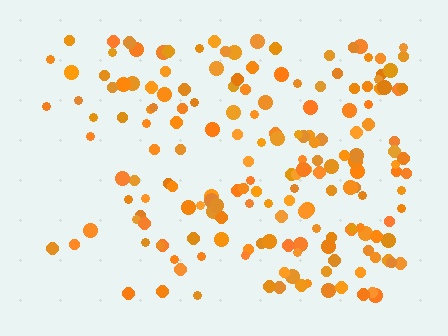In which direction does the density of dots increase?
From left to right, with the right side densest.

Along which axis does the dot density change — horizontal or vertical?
Horizontal.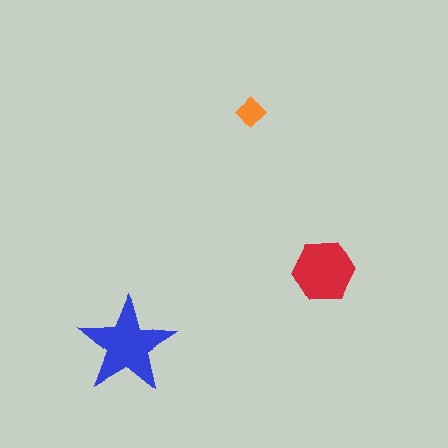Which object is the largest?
The blue star.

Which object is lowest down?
The blue star is bottommost.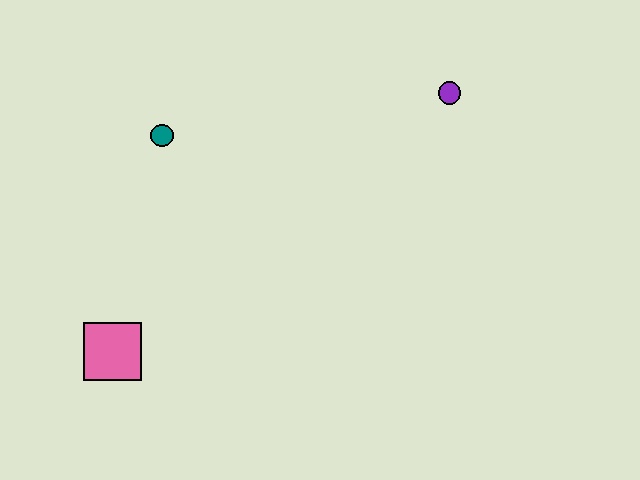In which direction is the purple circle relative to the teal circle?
The purple circle is to the right of the teal circle.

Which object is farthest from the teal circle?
The purple circle is farthest from the teal circle.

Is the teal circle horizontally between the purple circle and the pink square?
Yes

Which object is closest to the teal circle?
The pink square is closest to the teal circle.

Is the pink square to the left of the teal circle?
Yes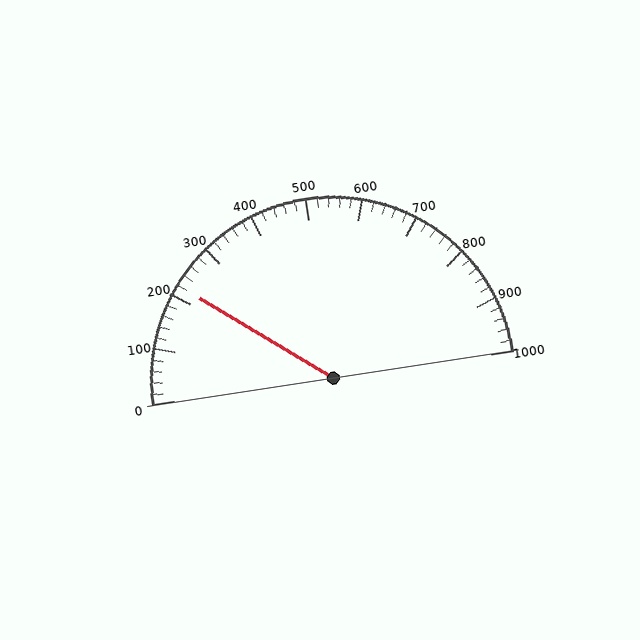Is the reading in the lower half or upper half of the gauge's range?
The reading is in the lower half of the range (0 to 1000).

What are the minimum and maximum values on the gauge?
The gauge ranges from 0 to 1000.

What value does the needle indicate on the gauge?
The needle indicates approximately 220.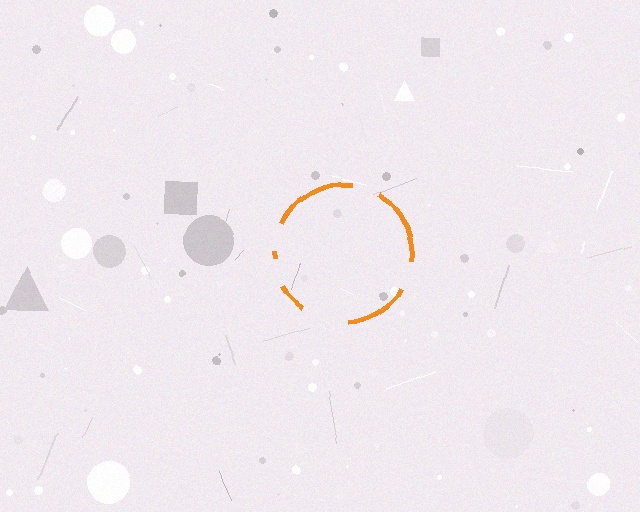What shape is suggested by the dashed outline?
The dashed outline suggests a circle.